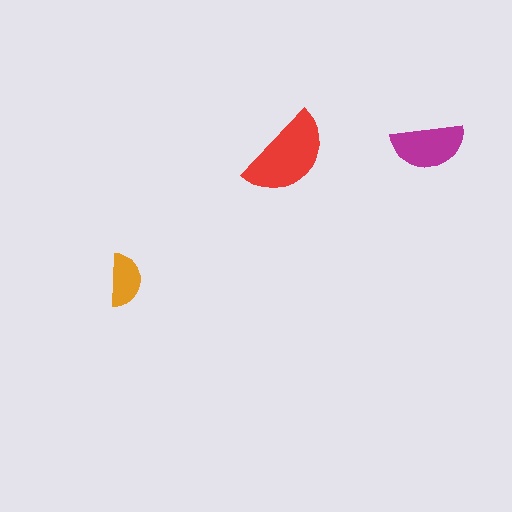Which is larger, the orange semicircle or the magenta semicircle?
The magenta one.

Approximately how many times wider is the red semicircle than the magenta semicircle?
About 1.5 times wider.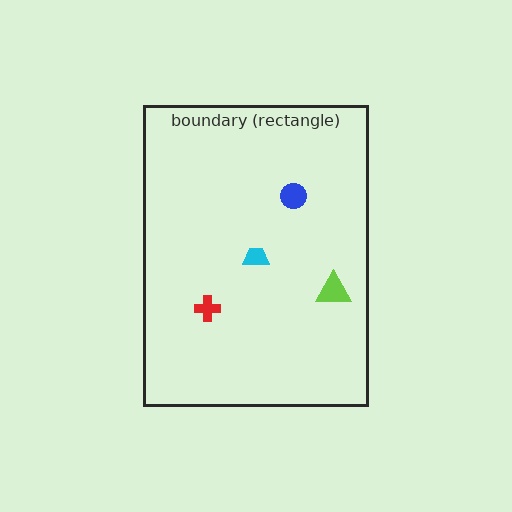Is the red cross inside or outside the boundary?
Inside.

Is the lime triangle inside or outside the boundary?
Inside.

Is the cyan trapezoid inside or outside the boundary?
Inside.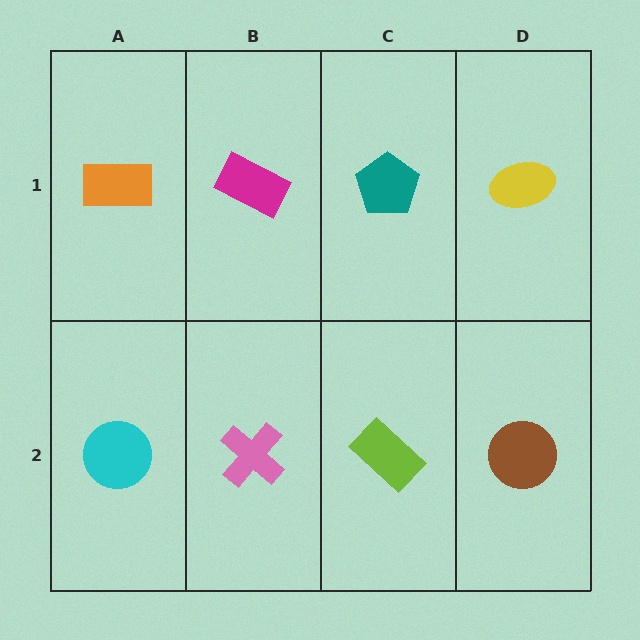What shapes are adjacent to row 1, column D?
A brown circle (row 2, column D), a teal pentagon (row 1, column C).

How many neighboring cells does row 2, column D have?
2.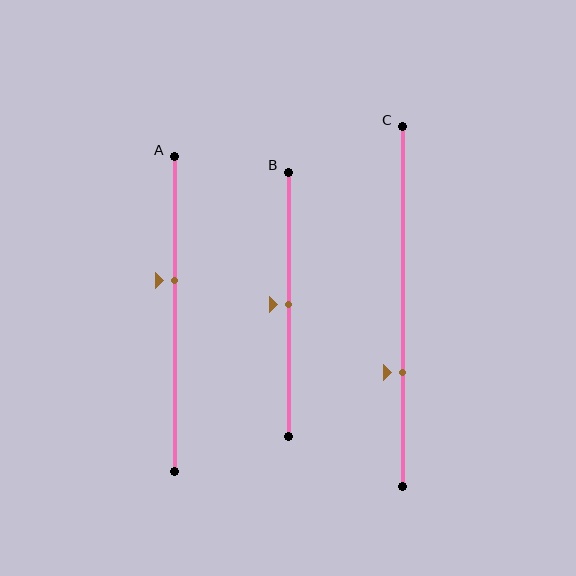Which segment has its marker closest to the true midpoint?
Segment B has its marker closest to the true midpoint.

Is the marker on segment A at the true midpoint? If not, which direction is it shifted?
No, the marker on segment A is shifted upward by about 11% of the segment length.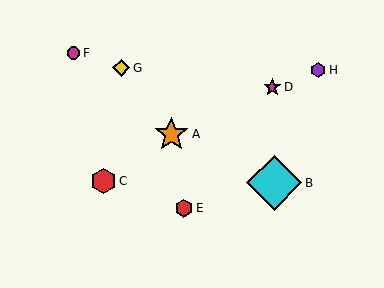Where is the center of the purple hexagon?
The center of the purple hexagon is at (318, 70).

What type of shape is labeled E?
Shape E is a red hexagon.